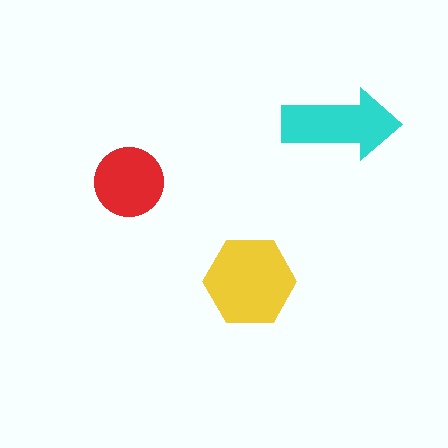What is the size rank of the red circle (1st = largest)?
3rd.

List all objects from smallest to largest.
The red circle, the cyan arrow, the yellow hexagon.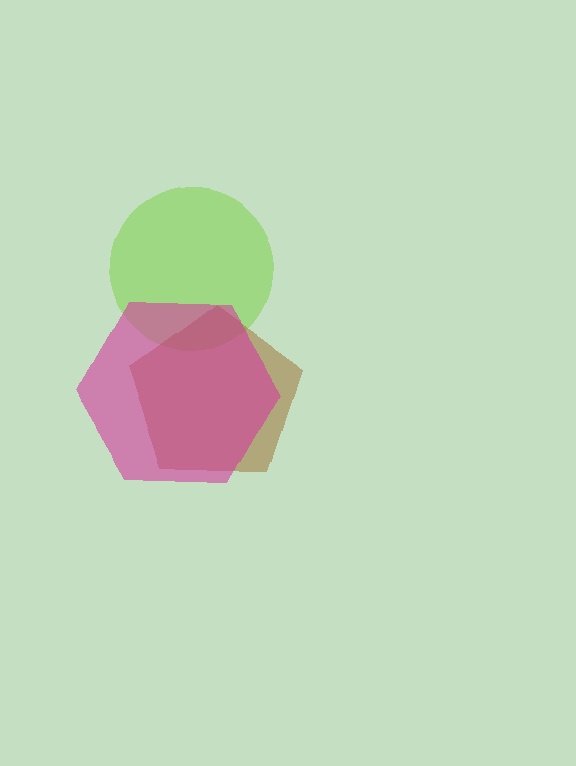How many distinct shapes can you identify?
There are 3 distinct shapes: a lime circle, a brown pentagon, a magenta hexagon.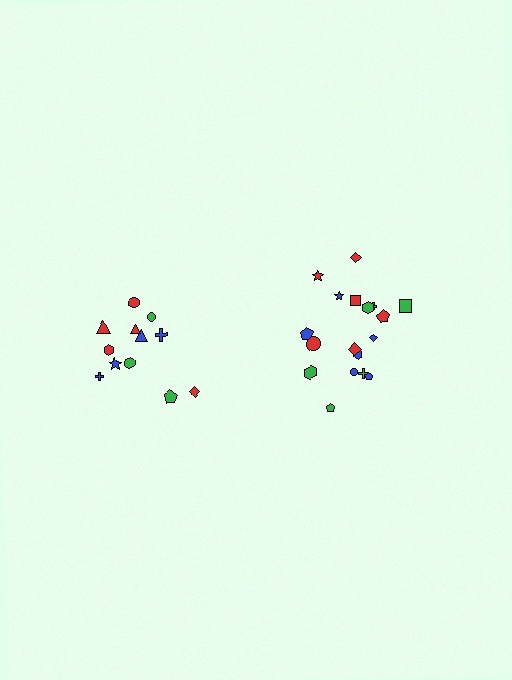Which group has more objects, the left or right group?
The right group.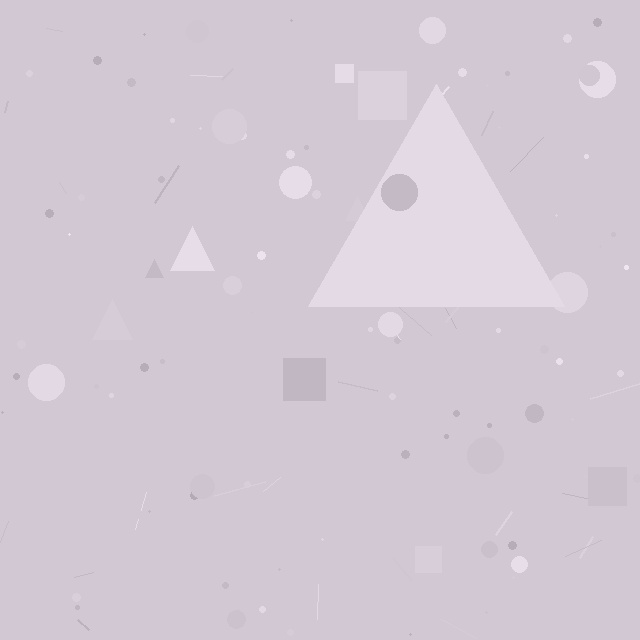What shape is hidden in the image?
A triangle is hidden in the image.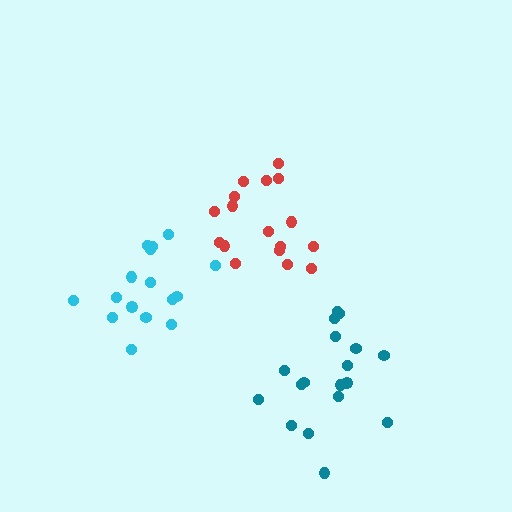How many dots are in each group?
Group 1: 17 dots, Group 2: 18 dots, Group 3: 16 dots (51 total).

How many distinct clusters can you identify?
There are 3 distinct clusters.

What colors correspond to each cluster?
The clusters are colored: red, teal, cyan.